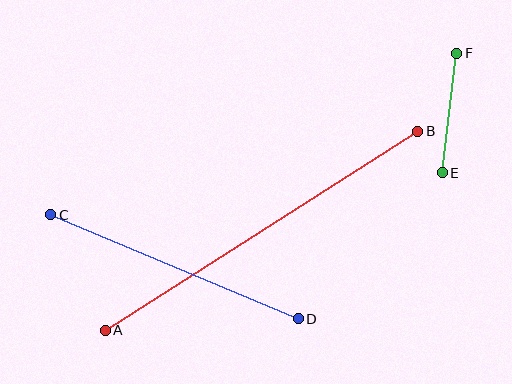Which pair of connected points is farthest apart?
Points A and B are farthest apart.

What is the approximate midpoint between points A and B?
The midpoint is at approximately (261, 231) pixels.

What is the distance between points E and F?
The distance is approximately 121 pixels.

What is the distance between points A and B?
The distance is approximately 370 pixels.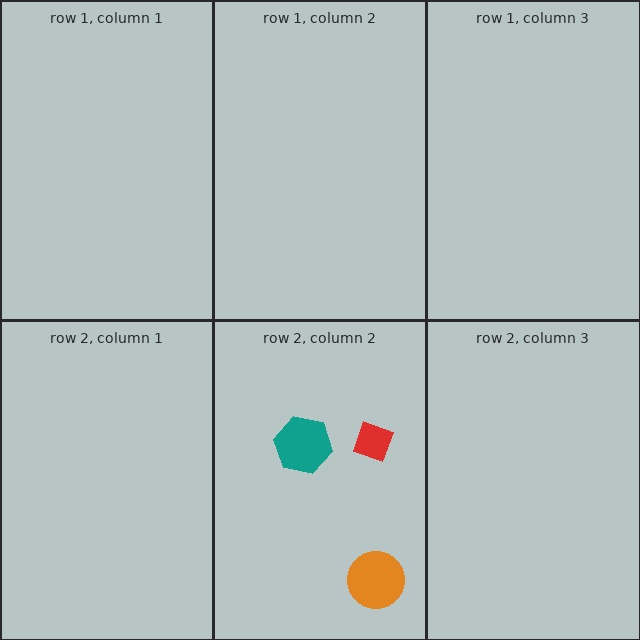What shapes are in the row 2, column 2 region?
The orange circle, the red diamond, the teal hexagon.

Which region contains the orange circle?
The row 2, column 2 region.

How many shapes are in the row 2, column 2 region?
3.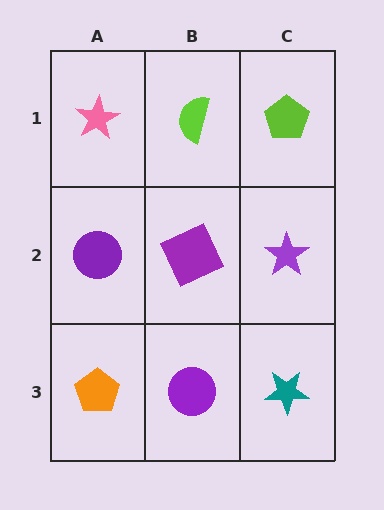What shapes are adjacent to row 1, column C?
A purple star (row 2, column C), a lime semicircle (row 1, column B).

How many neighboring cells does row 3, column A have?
2.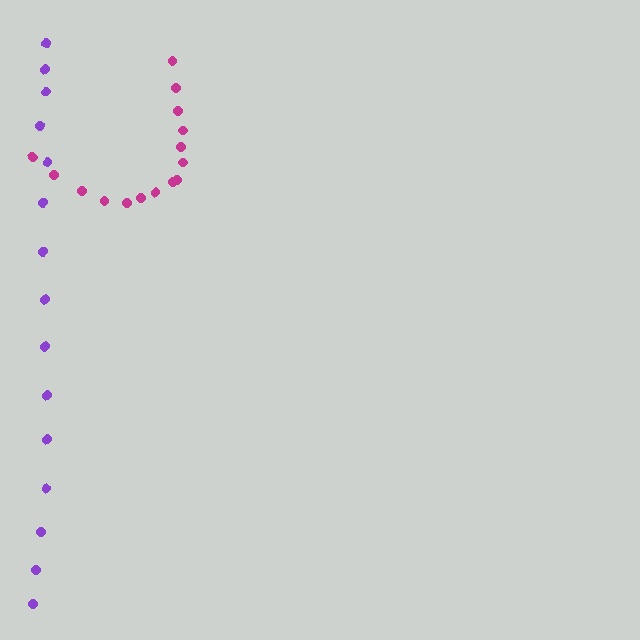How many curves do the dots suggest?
There are 2 distinct paths.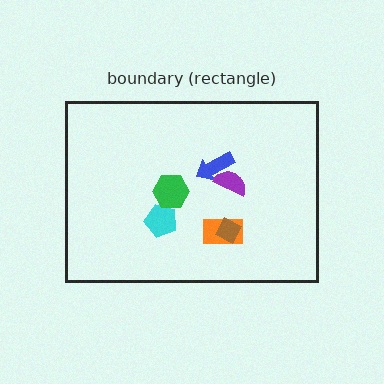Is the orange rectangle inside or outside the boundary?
Inside.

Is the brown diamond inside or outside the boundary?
Inside.